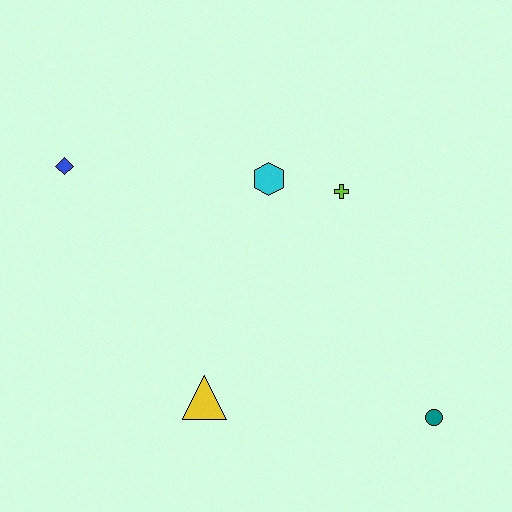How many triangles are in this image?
There is 1 triangle.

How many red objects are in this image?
There are no red objects.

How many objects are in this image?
There are 5 objects.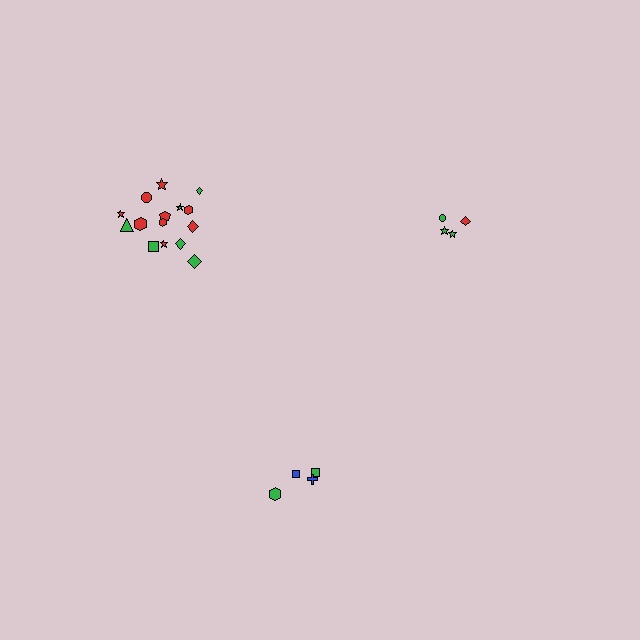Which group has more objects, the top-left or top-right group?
The top-left group.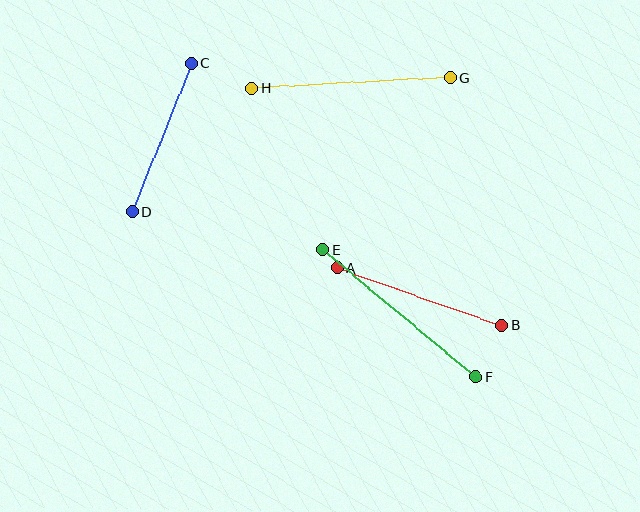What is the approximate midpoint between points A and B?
The midpoint is at approximately (419, 297) pixels.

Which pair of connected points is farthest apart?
Points E and F are farthest apart.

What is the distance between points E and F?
The distance is approximately 199 pixels.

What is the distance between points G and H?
The distance is approximately 199 pixels.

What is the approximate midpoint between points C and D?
The midpoint is at approximately (161, 137) pixels.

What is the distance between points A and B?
The distance is approximately 174 pixels.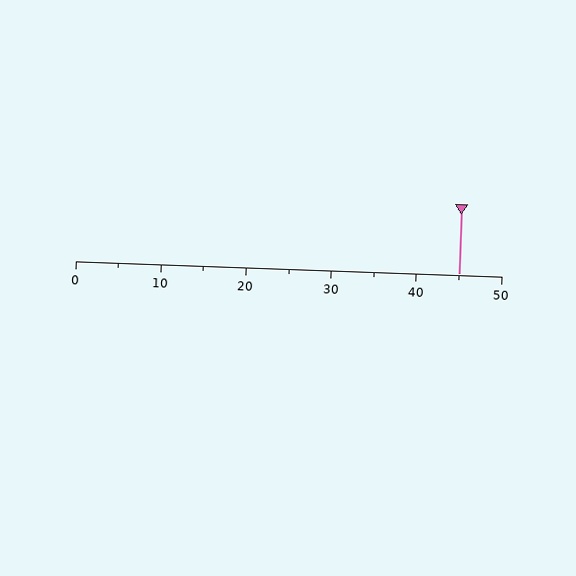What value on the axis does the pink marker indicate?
The marker indicates approximately 45.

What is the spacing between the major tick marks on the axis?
The major ticks are spaced 10 apart.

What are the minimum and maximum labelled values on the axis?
The axis runs from 0 to 50.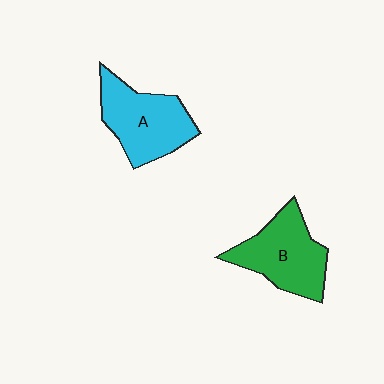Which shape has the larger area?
Shape A (cyan).